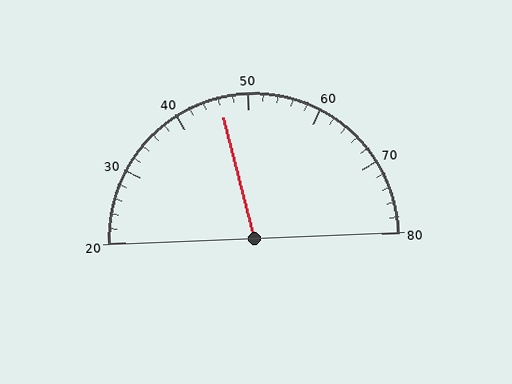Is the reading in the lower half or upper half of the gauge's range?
The reading is in the lower half of the range (20 to 80).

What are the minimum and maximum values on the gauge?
The gauge ranges from 20 to 80.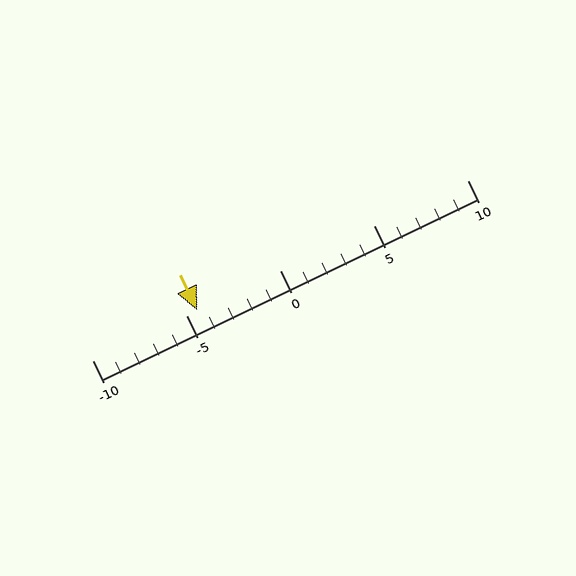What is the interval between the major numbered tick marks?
The major tick marks are spaced 5 units apart.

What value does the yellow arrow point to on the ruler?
The yellow arrow points to approximately -4.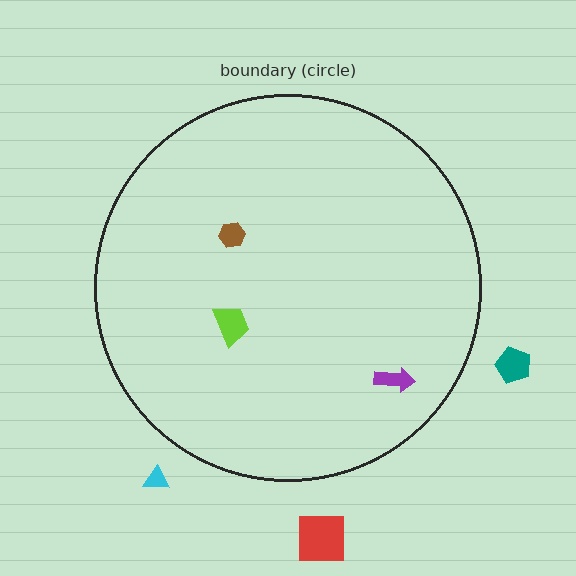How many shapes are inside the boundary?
3 inside, 3 outside.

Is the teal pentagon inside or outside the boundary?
Outside.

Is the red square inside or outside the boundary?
Outside.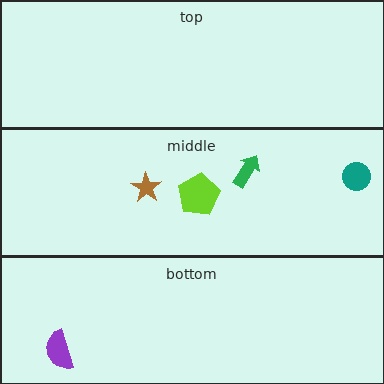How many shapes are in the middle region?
4.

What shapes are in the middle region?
The teal circle, the brown star, the green arrow, the lime pentagon.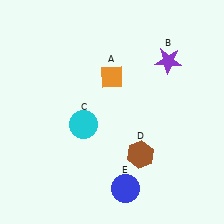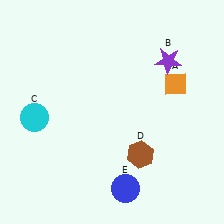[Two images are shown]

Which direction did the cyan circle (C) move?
The cyan circle (C) moved left.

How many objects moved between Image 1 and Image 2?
2 objects moved between the two images.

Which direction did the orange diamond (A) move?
The orange diamond (A) moved right.